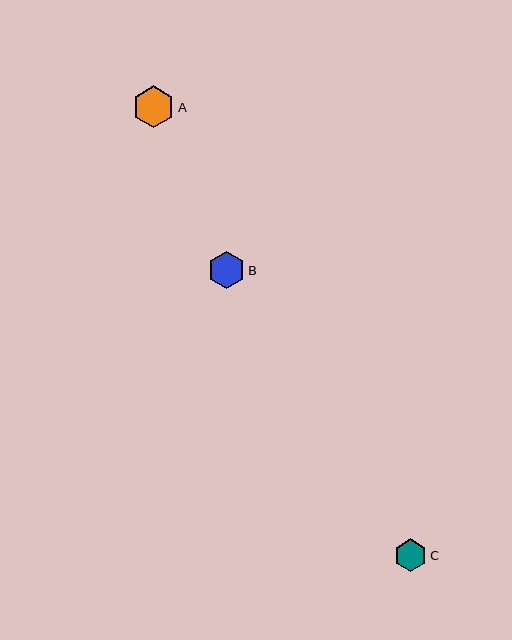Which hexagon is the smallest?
Hexagon C is the smallest with a size of approximately 33 pixels.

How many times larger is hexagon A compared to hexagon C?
Hexagon A is approximately 1.3 times the size of hexagon C.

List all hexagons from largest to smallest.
From largest to smallest: A, B, C.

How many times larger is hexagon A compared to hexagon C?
Hexagon A is approximately 1.3 times the size of hexagon C.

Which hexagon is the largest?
Hexagon A is the largest with a size of approximately 42 pixels.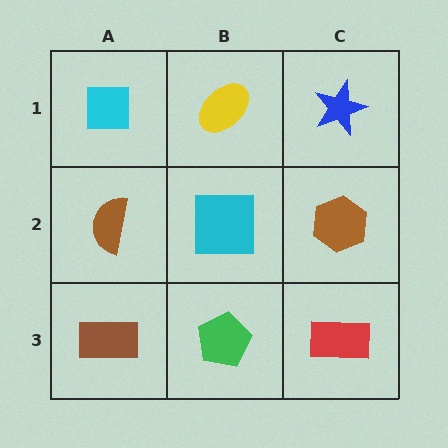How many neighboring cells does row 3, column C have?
2.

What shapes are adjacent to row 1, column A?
A brown semicircle (row 2, column A), a yellow ellipse (row 1, column B).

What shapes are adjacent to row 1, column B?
A cyan square (row 2, column B), a cyan square (row 1, column A), a blue star (row 1, column C).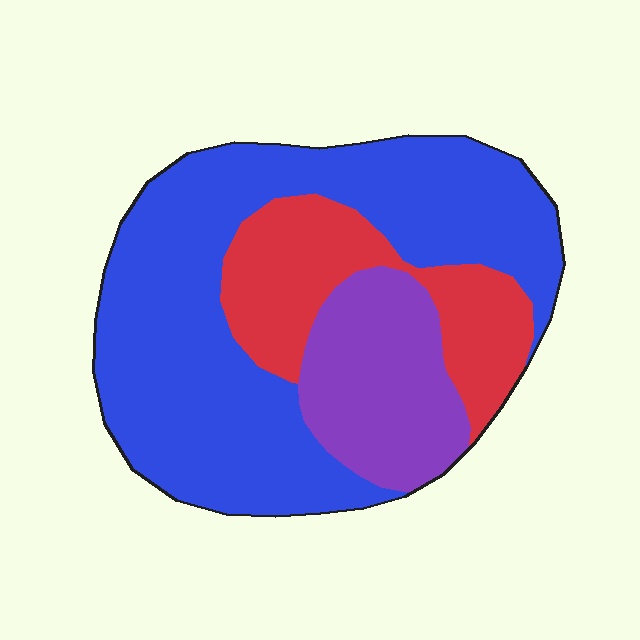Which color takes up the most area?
Blue, at roughly 60%.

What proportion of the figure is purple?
Purple covers around 20% of the figure.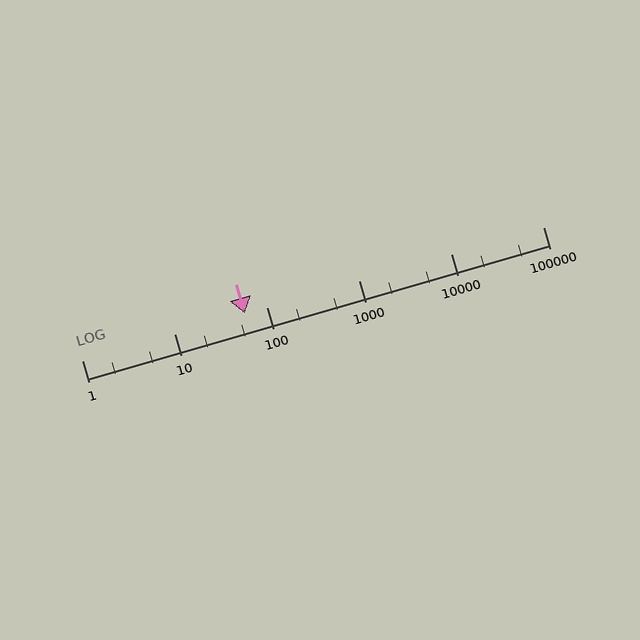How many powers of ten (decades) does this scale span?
The scale spans 5 decades, from 1 to 100000.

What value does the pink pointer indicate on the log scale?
The pointer indicates approximately 58.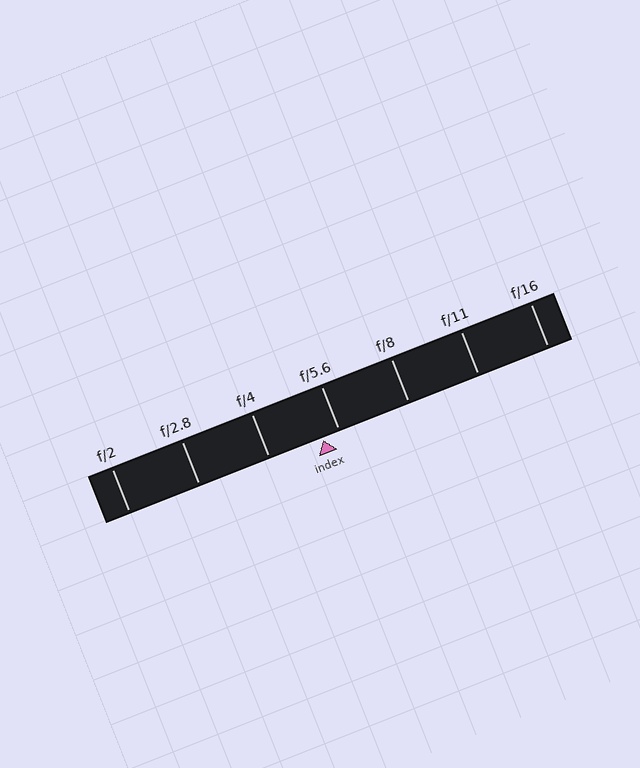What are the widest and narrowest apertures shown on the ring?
The widest aperture shown is f/2 and the narrowest is f/16.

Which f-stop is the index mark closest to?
The index mark is closest to f/5.6.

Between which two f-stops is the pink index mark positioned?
The index mark is between f/4 and f/5.6.